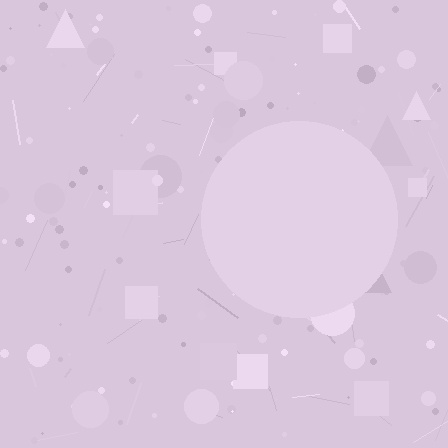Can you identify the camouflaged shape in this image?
The camouflaged shape is a circle.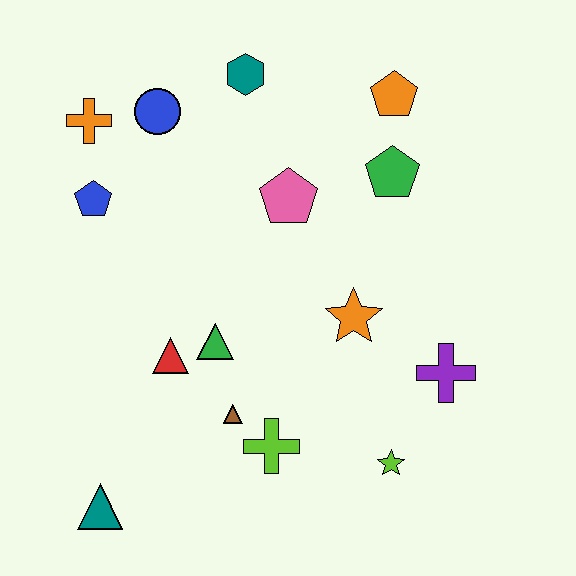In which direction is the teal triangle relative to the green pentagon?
The teal triangle is below the green pentagon.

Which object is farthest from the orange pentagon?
The teal triangle is farthest from the orange pentagon.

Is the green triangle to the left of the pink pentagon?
Yes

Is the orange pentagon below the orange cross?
No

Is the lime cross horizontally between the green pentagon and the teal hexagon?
Yes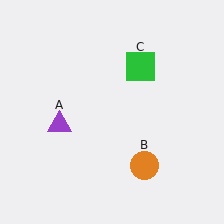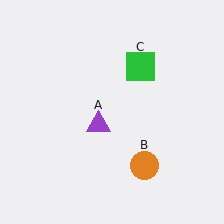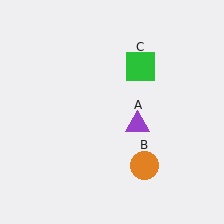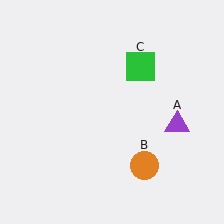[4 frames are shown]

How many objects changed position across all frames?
1 object changed position: purple triangle (object A).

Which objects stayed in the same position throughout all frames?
Orange circle (object B) and green square (object C) remained stationary.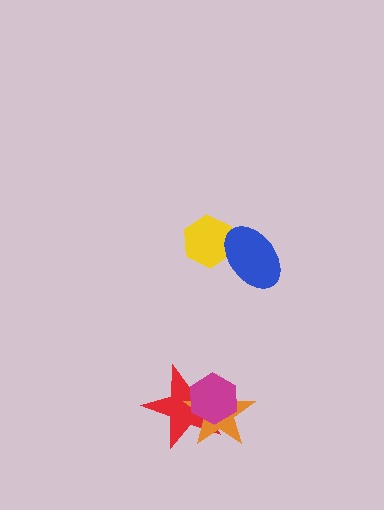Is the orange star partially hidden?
Yes, it is partially covered by another shape.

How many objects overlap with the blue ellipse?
1 object overlaps with the blue ellipse.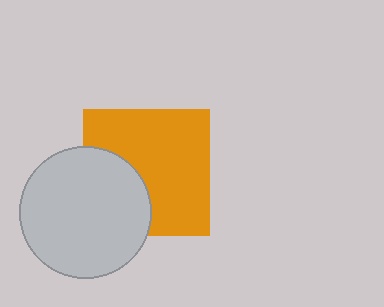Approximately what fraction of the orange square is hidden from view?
Roughly 32% of the orange square is hidden behind the light gray circle.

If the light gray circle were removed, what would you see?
You would see the complete orange square.